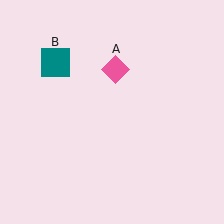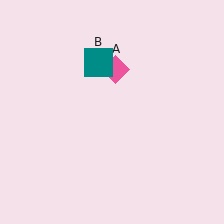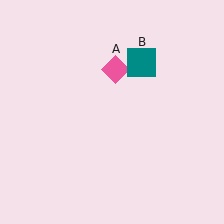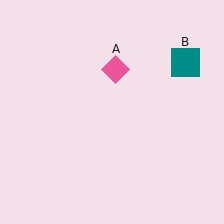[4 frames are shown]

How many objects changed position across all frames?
1 object changed position: teal square (object B).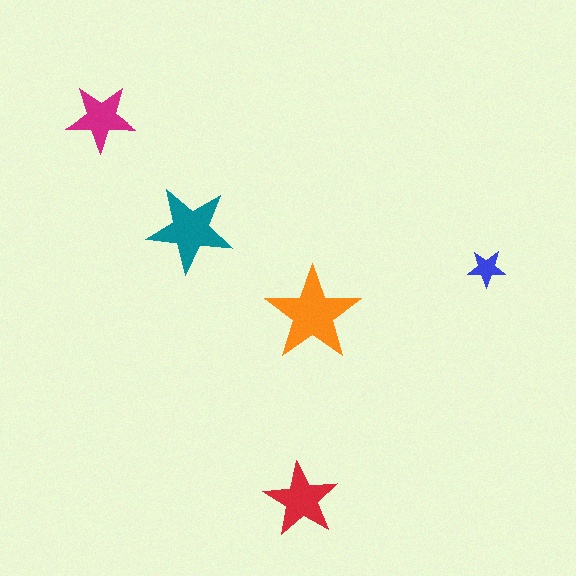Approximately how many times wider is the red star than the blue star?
About 2 times wider.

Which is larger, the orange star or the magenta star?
The orange one.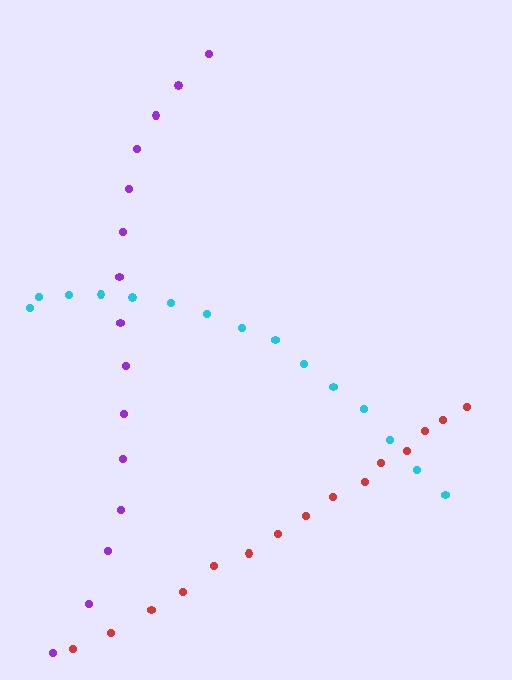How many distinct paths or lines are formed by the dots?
There are 3 distinct paths.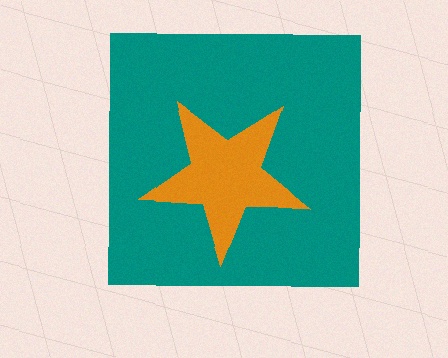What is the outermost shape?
The teal square.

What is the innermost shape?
The orange star.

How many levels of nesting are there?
2.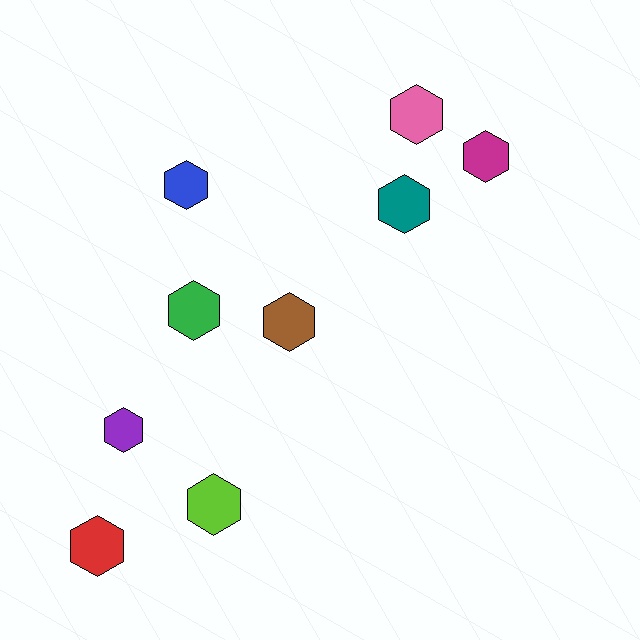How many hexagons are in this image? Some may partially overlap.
There are 9 hexagons.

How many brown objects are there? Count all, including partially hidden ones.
There is 1 brown object.